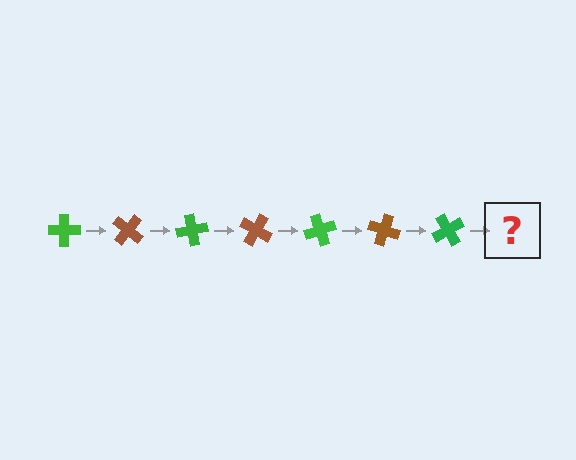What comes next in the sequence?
The next element should be a brown cross, rotated 280 degrees from the start.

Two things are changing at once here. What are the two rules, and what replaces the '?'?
The two rules are that it rotates 40 degrees each step and the color cycles through green and brown. The '?' should be a brown cross, rotated 280 degrees from the start.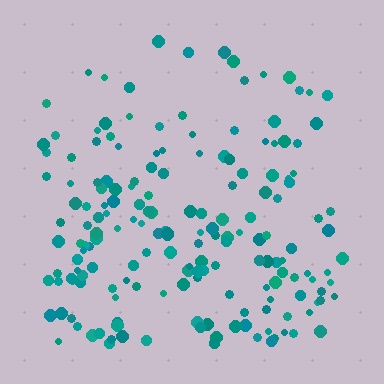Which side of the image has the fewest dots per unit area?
The top.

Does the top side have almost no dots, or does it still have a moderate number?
Still a moderate number, just noticeably fewer than the bottom.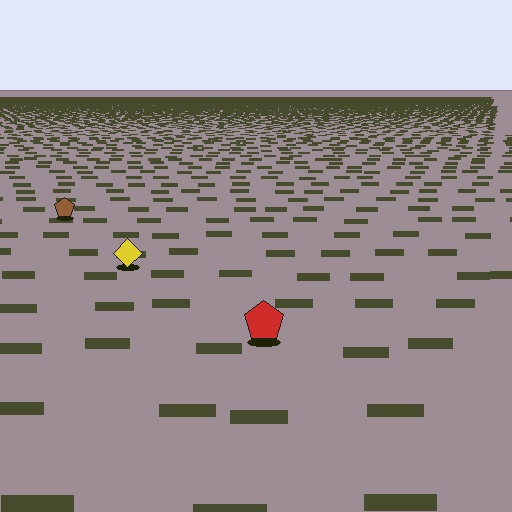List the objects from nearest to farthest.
From nearest to farthest: the red pentagon, the yellow diamond, the brown pentagon.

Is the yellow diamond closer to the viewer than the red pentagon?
No. The red pentagon is closer — you can tell from the texture gradient: the ground texture is coarser near it.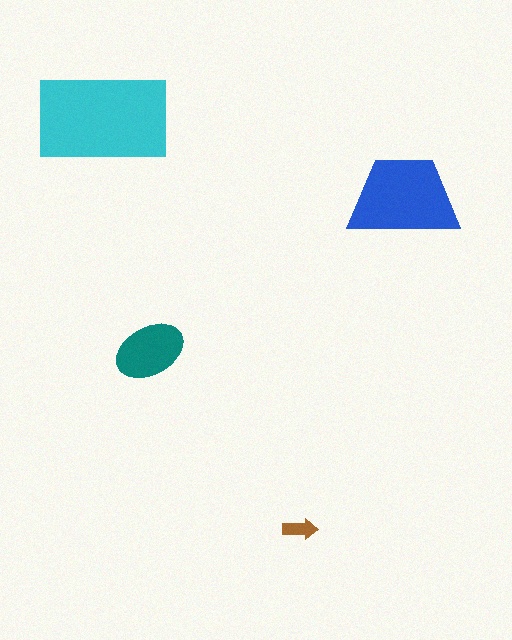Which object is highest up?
The cyan rectangle is topmost.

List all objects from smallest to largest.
The brown arrow, the teal ellipse, the blue trapezoid, the cyan rectangle.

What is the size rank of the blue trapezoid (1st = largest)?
2nd.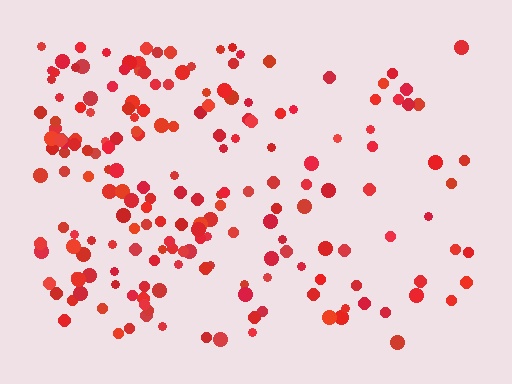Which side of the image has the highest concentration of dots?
The left.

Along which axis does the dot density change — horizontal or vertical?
Horizontal.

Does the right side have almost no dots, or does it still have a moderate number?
Still a moderate number, just noticeably fewer than the left.